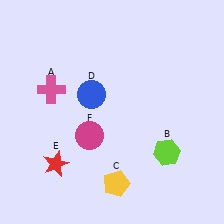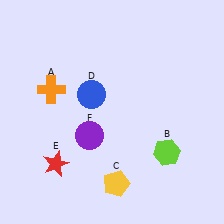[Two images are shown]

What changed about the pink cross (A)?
In Image 1, A is pink. In Image 2, it changed to orange.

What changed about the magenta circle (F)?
In Image 1, F is magenta. In Image 2, it changed to purple.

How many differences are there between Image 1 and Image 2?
There are 2 differences between the two images.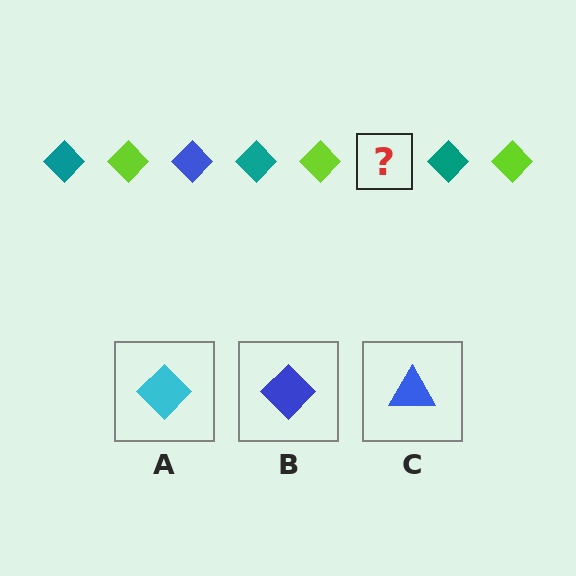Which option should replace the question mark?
Option B.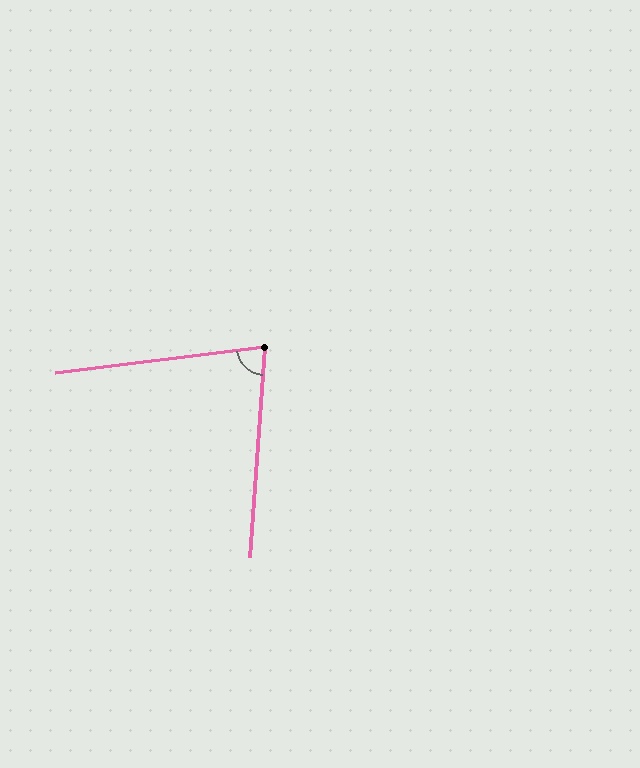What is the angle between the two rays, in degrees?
Approximately 79 degrees.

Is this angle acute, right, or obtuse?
It is acute.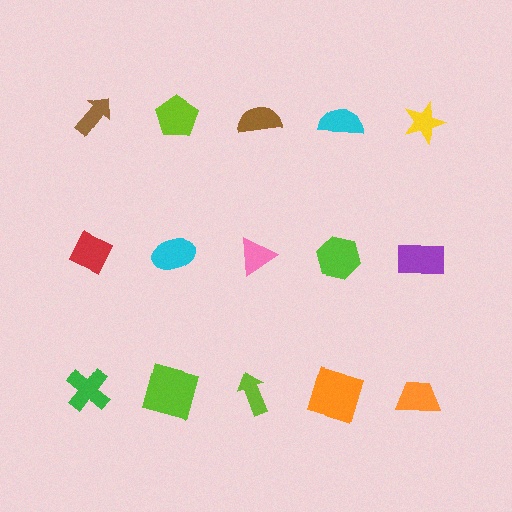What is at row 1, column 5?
A yellow star.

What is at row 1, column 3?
A brown semicircle.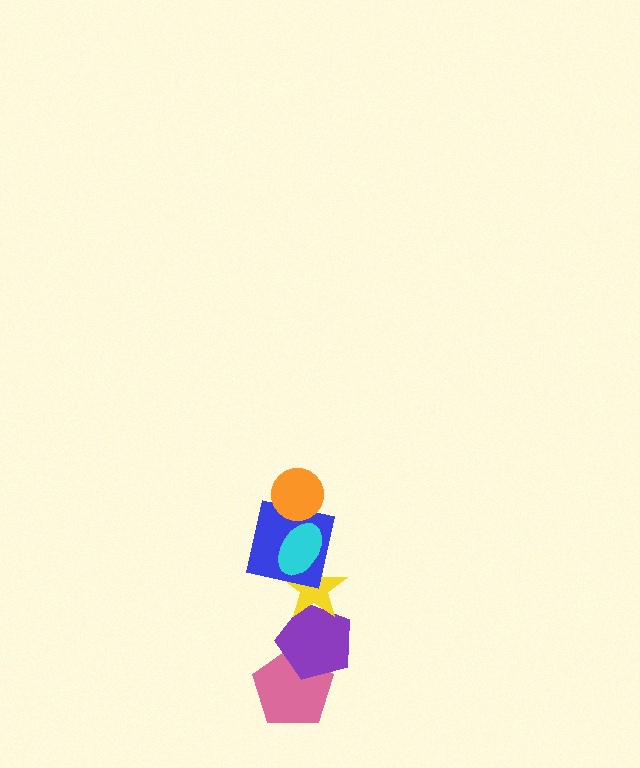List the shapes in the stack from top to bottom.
From top to bottom: the orange circle, the cyan ellipse, the blue square, the yellow star, the purple pentagon, the pink pentagon.